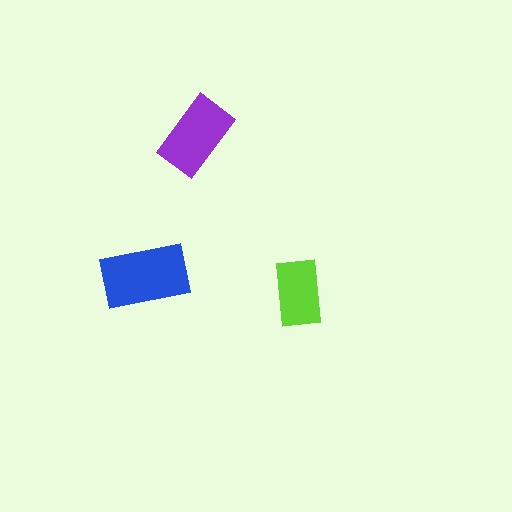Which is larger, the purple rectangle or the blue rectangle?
The blue one.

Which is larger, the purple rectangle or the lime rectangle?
The purple one.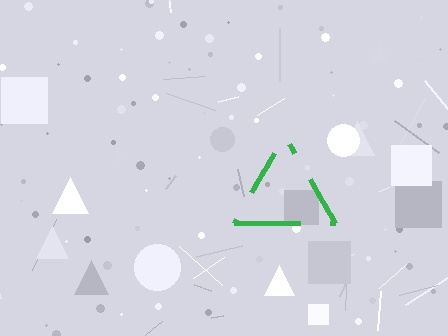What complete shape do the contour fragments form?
The contour fragments form a triangle.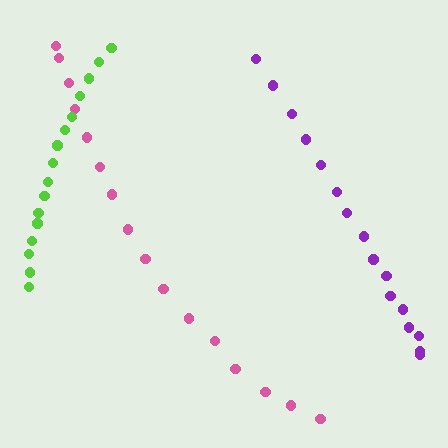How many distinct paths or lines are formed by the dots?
There are 3 distinct paths.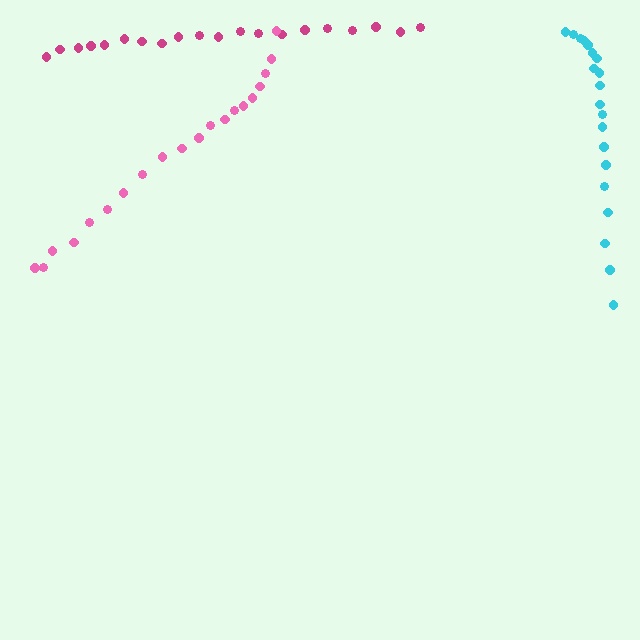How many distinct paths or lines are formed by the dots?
There are 3 distinct paths.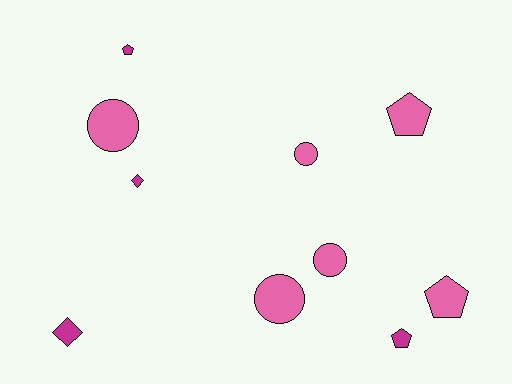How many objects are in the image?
There are 10 objects.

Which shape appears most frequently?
Circle, with 4 objects.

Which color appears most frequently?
Pink, with 6 objects.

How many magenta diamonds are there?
There are 2 magenta diamonds.